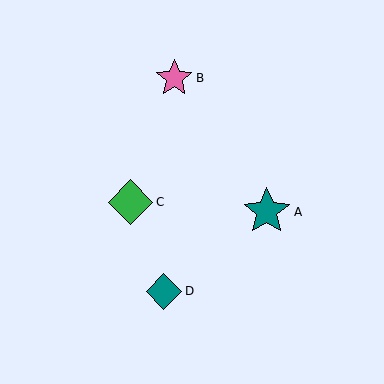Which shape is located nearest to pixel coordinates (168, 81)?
The pink star (labeled B) at (174, 78) is nearest to that location.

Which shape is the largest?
The teal star (labeled A) is the largest.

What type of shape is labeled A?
Shape A is a teal star.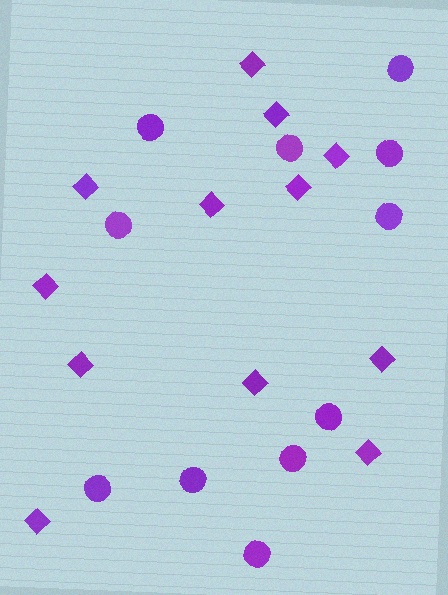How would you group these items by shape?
There are 2 groups: one group of diamonds (12) and one group of circles (11).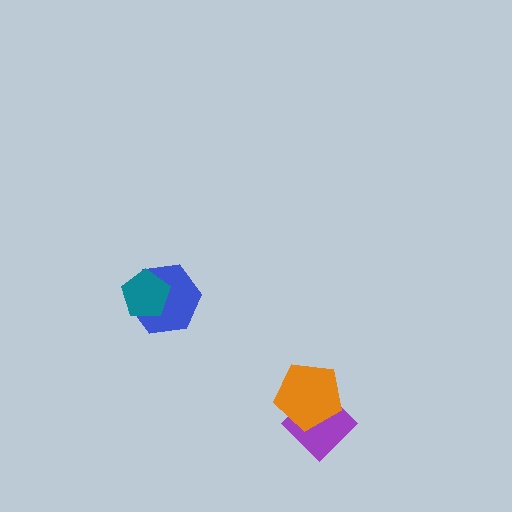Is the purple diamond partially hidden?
Yes, it is partially covered by another shape.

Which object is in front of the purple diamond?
The orange pentagon is in front of the purple diamond.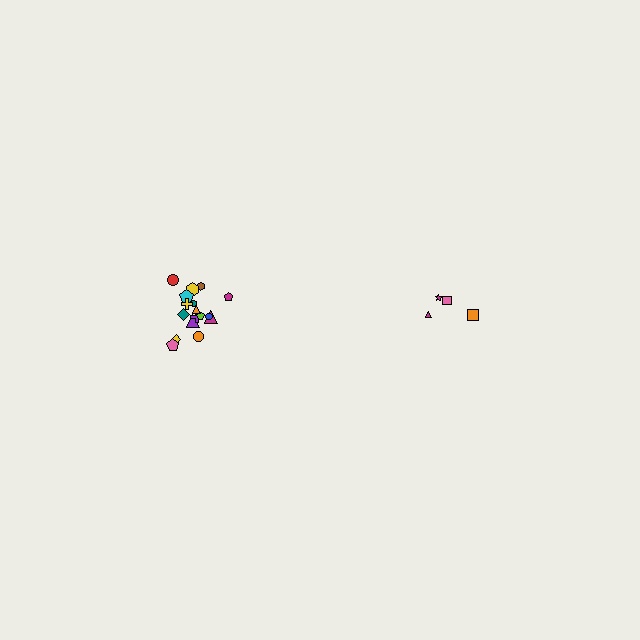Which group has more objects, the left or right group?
The left group.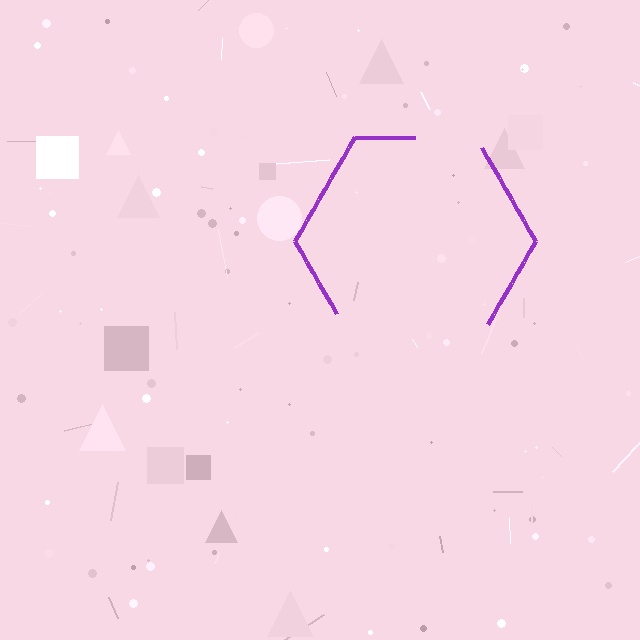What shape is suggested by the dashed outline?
The dashed outline suggests a hexagon.